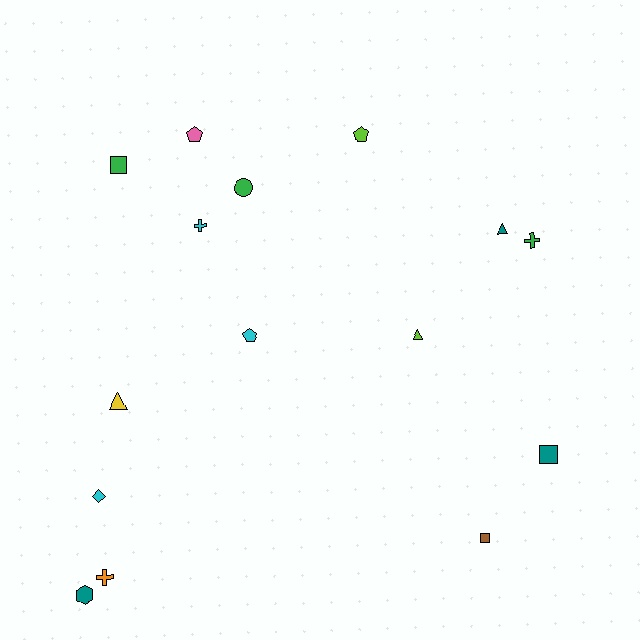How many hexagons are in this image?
There is 1 hexagon.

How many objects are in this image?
There are 15 objects.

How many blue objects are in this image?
There are no blue objects.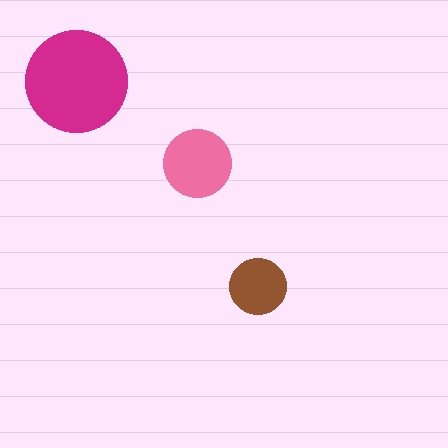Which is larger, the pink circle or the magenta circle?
The magenta one.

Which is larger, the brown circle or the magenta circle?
The magenta one.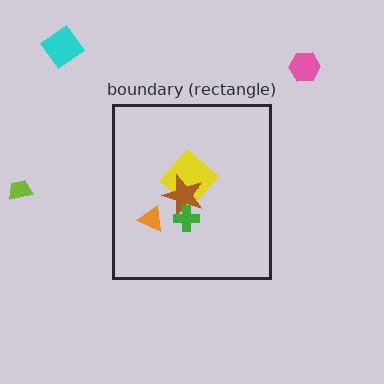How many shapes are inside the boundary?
4 inside, 3 outside.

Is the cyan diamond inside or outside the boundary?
Outside.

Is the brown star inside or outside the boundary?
Inside.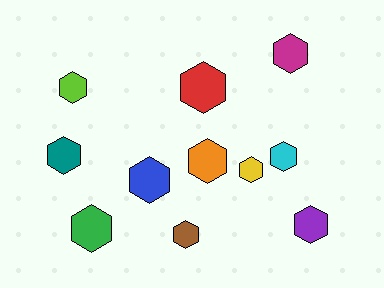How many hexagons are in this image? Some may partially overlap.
There are 11 hexagons.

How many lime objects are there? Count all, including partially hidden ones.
There is 1 lime object.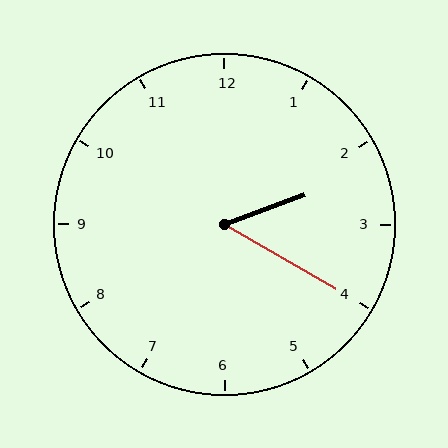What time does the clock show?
2:20.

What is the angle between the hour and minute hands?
Approximately 50 degrees.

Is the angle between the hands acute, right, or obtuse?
It is acute.